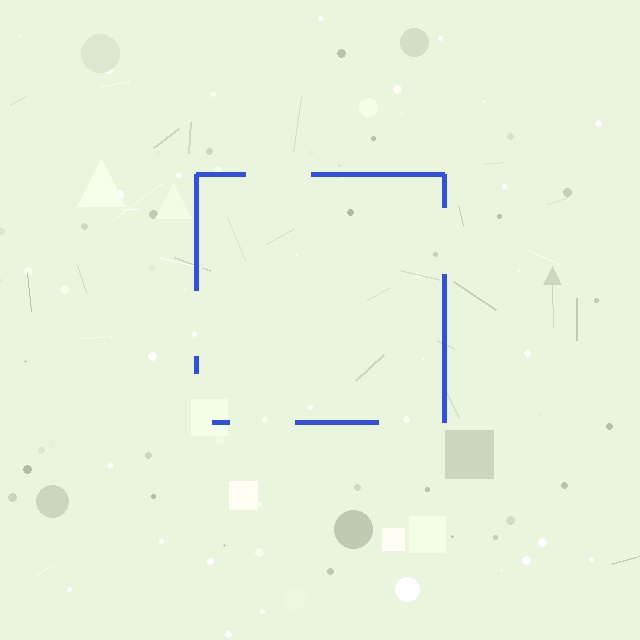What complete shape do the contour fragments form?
The contour fragments form a square.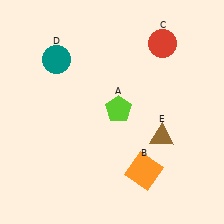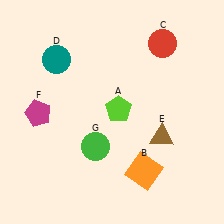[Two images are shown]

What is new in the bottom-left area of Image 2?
A magenta pentagon (F) was added in the bottom-left area of Image 2.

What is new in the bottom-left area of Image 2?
A green circle (G) was added in the bottom-left area of Image 2.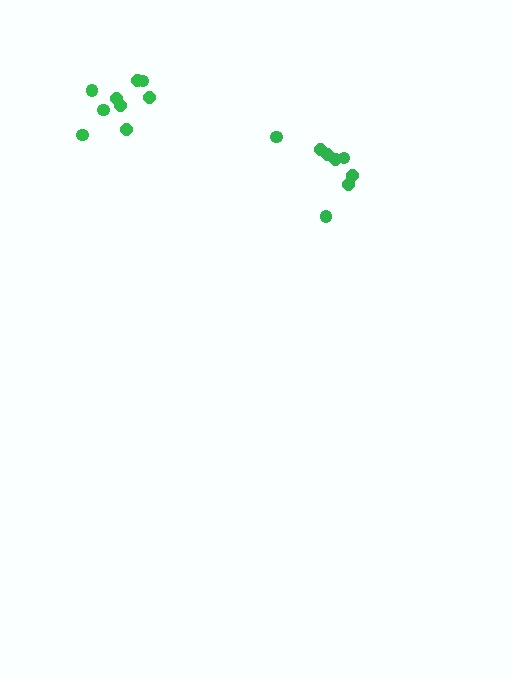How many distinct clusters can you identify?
There are 2 distinct clusters.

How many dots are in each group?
Group 1: 8 dots, Group 2: 9 dots (17 total).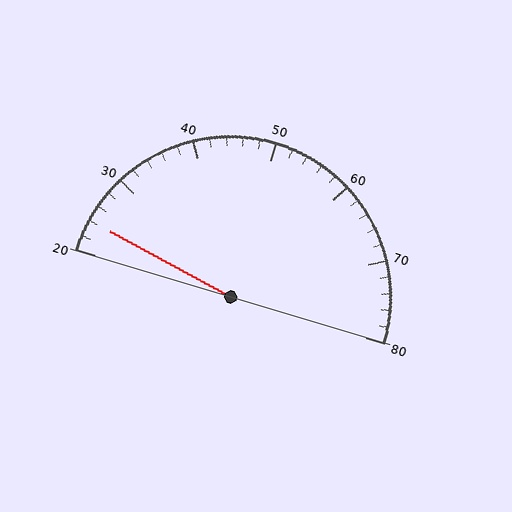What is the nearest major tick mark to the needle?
The nearest major tick mark is 20.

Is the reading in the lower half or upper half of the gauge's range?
The reading is in the lower half of the range (20 to 80).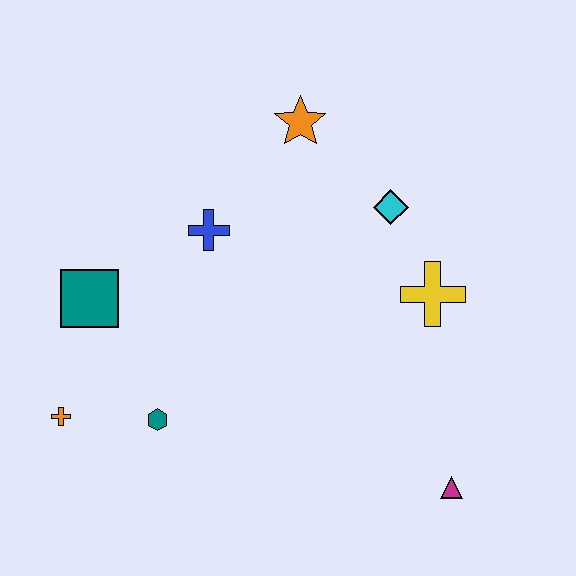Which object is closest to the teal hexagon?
The orange cross is closest to the teal hexagon.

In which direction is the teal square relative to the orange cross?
The teal square is above the orange cross.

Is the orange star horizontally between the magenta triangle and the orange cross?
Yes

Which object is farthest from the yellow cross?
The orange cross is farthest from the yellow cross.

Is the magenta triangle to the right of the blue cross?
Yes